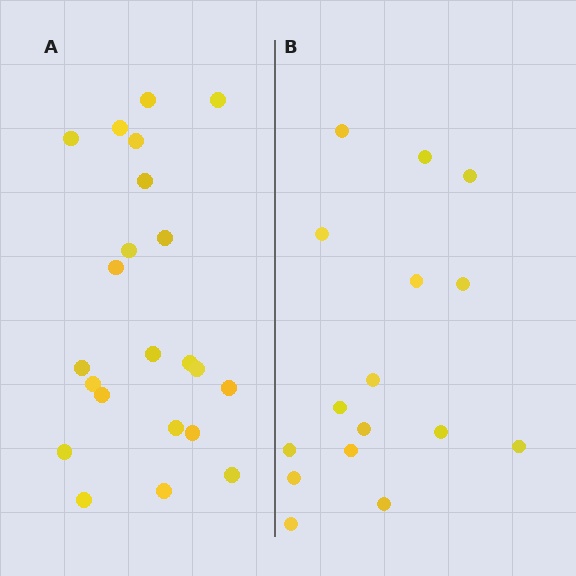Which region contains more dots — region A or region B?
Region A (the left region) has more dots.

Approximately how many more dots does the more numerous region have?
Region A has about 6 more dots than region B.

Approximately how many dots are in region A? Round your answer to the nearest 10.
About 20 dots. (The exact count is 22, which rounds to 20.)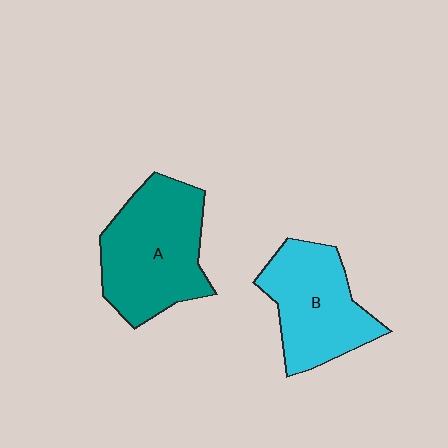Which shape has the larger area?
Shape A (teal).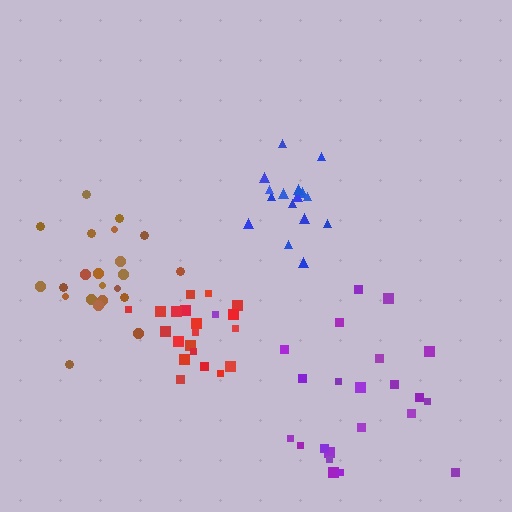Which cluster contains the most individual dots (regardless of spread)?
Brown (23).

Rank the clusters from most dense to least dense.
red, blue, brown, purple.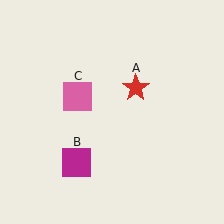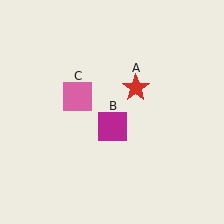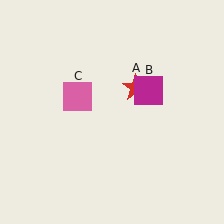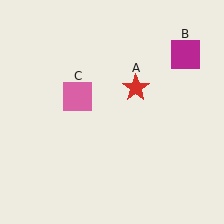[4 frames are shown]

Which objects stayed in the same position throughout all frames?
Red star (object A) and pink square (object C) remained stationary.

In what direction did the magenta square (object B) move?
The magenta square (object B) moved up and to the right.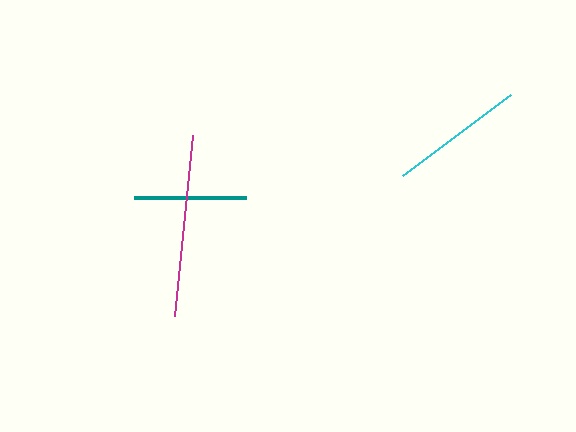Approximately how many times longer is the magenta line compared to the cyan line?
The magenta line is approximately 1.3 times the length of the cyan line.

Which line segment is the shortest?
The teal line is the shortest at approximately 112 pixels.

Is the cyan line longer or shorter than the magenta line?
The magenta line is longer than the cyan line.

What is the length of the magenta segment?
The magenta segment is approximately 181 pixels long.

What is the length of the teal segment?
The teal segment is approximately 112 pixels long.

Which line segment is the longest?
The magenta line is the longest at approximately 181 pixels.